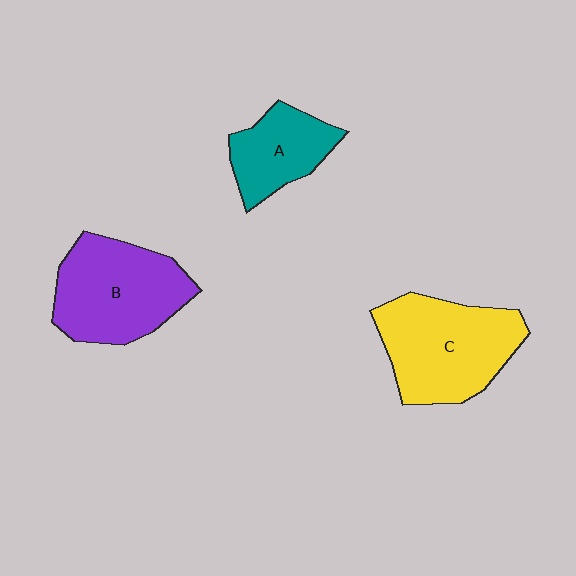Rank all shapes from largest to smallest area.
From largest to smallest: C (yellow), B (purple), A (teal).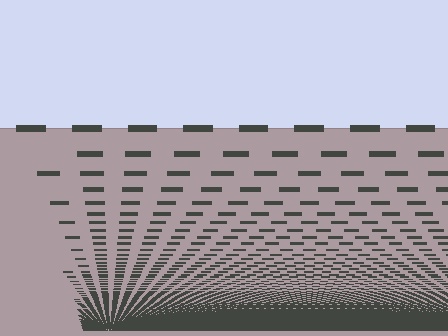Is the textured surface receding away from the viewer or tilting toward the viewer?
The surface appears to tilt toward the viewer. Texture elements get larger and sparser toward the top.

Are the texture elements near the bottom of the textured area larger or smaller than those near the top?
Smaller. The gradient is inverted — elements near the bottom are smaller and denser.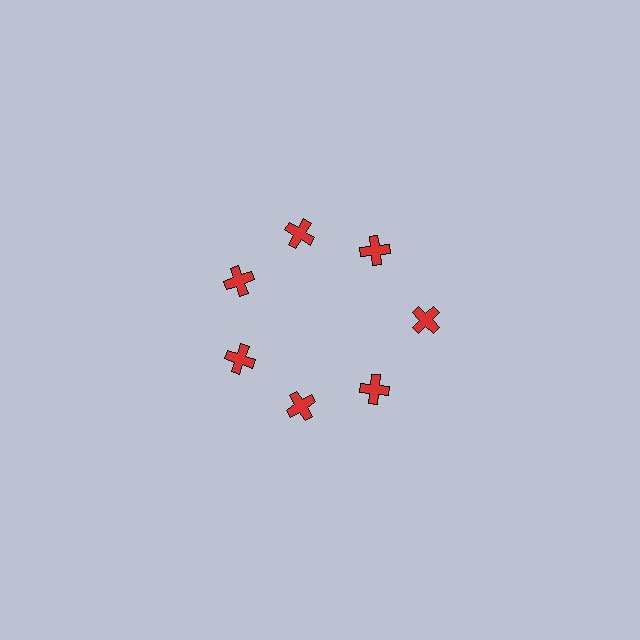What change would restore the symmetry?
The symmetry would be restored by moving it inward, back onto the ring so that all 7 crosses sit at equal angles and equal distance from the center.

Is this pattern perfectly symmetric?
No. The 7 red crosses are arranged in a ring, but one element near the 3 o'clock position is pushed outward from the center, breaking the 7-fold rotational symmetry.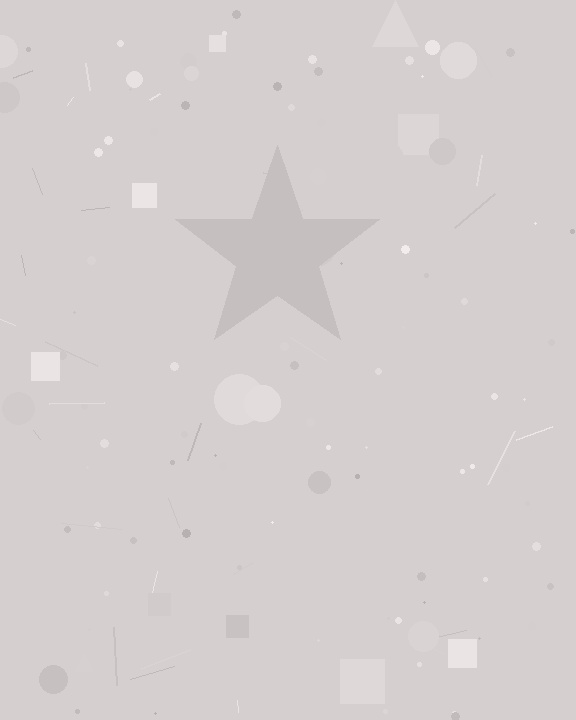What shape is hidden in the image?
A star is hidden in the image.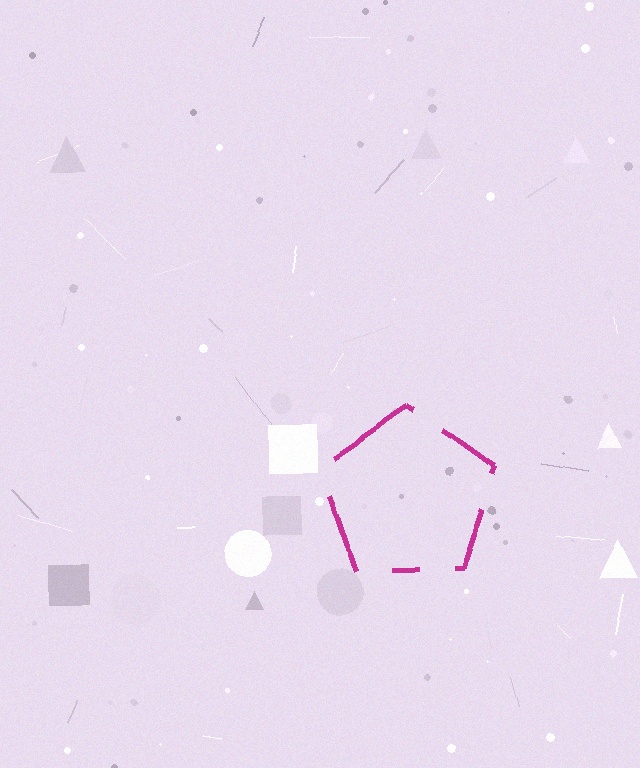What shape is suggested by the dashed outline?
The dashed outline suggests a pentagon.